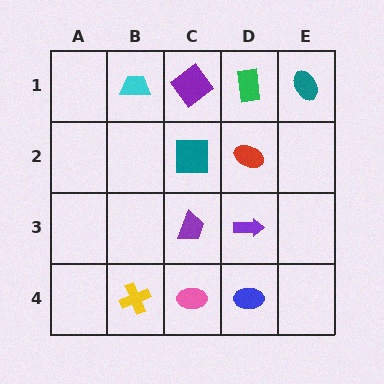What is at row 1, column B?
A cyan trapezoid.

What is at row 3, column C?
A purple trapezoid.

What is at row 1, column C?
A purple diamond.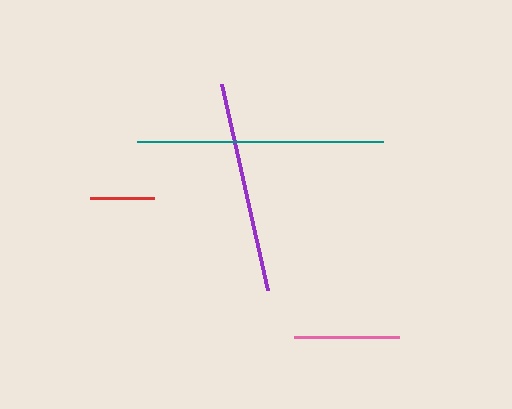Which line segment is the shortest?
The red line is the shortest at approximately 64 pixels.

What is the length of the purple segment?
The purple segment is approximately 211 pixels long.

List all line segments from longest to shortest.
From longest to shortest: teal, purple, pink, red.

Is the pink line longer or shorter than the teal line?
The teal line is longer than the pink line.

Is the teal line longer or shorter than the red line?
The teal line is longer than the red line.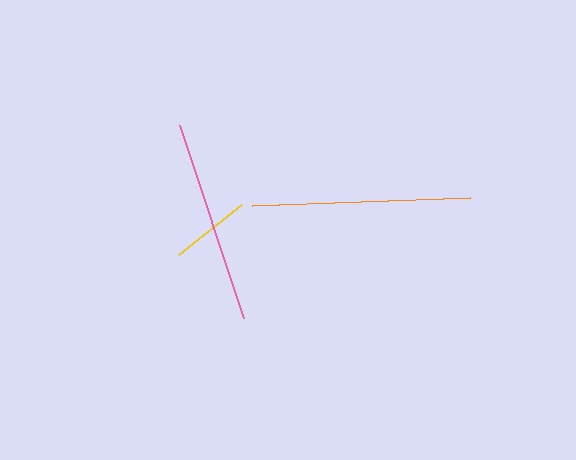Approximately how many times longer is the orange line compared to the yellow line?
The orange line is approximately 2.7 times the length of the yellow line.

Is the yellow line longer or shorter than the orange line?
The orange line is longer than the yellow line.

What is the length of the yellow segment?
The yellow segment is approximately 80 pixels long.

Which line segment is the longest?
The orange line is the longest at approximately 218 pixels.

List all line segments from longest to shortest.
From longest to shortest: orange, pink, yellow.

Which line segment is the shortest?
The yellow line is the shortest at approximately 80 pixels.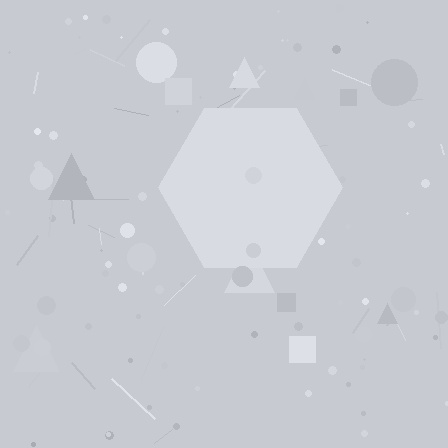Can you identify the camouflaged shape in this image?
The camouflaged shape is a hexagon.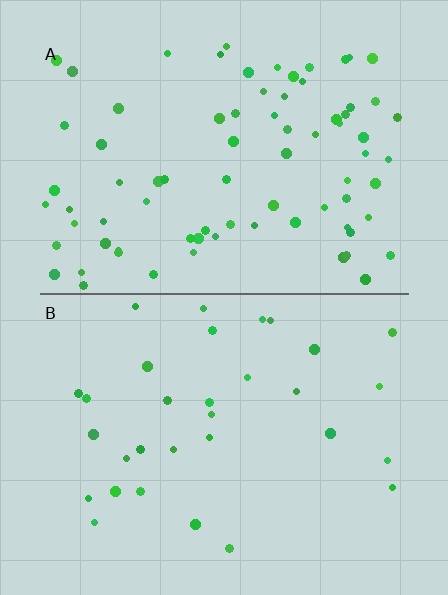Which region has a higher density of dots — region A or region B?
A (the top).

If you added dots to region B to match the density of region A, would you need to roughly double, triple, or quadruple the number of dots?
Approximately double.